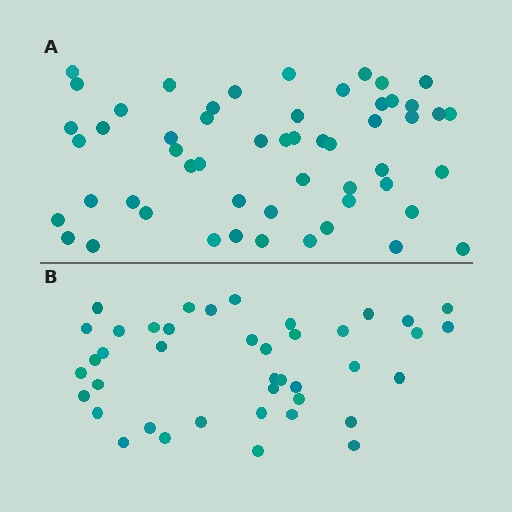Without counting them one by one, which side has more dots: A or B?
Region A (the top region) has more dots.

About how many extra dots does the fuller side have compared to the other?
Region A has approximately 15 more dots than region B.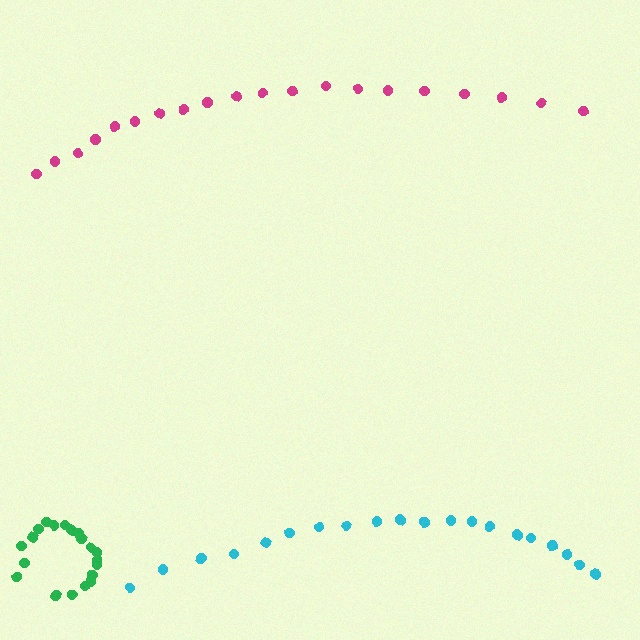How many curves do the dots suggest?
There are 3 distinct paths.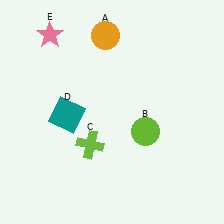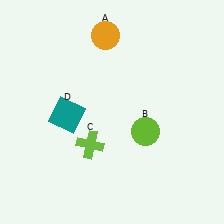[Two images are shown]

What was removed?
The pink star (E) was removed in Image 2.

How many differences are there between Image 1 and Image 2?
There is 1 difference between the two images.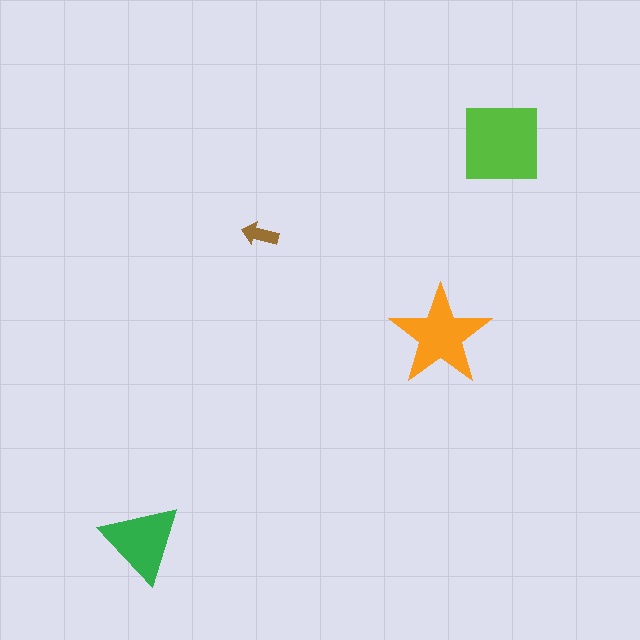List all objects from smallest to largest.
The brown arrow, the green triangle, the orange star, the lime square.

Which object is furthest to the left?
The green triangle is leftmost.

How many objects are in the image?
There are 4 objects in the image.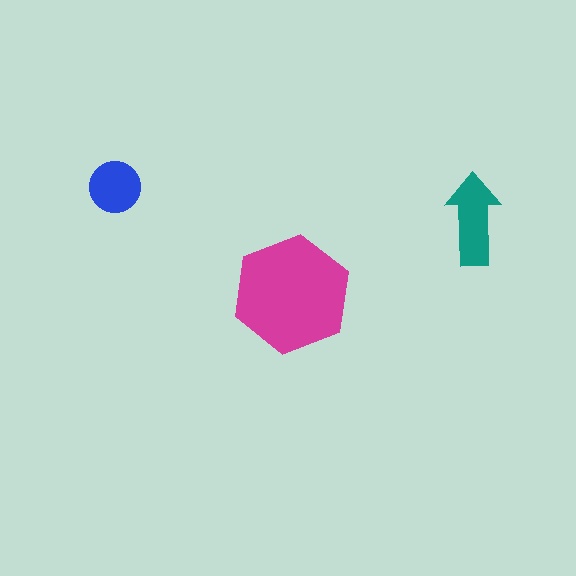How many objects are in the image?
There are 3 objects in the image.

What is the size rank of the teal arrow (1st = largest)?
2nd.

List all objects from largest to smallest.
The magenta hexagon, the teal arrow, the blue circle.